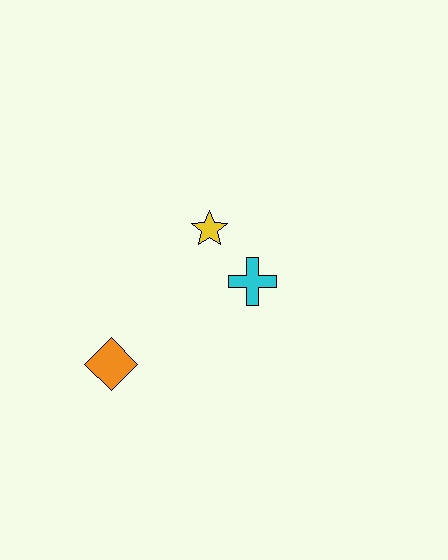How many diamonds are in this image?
There is 1 diamond.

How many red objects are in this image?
There are no red objects.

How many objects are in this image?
There are 3 objects.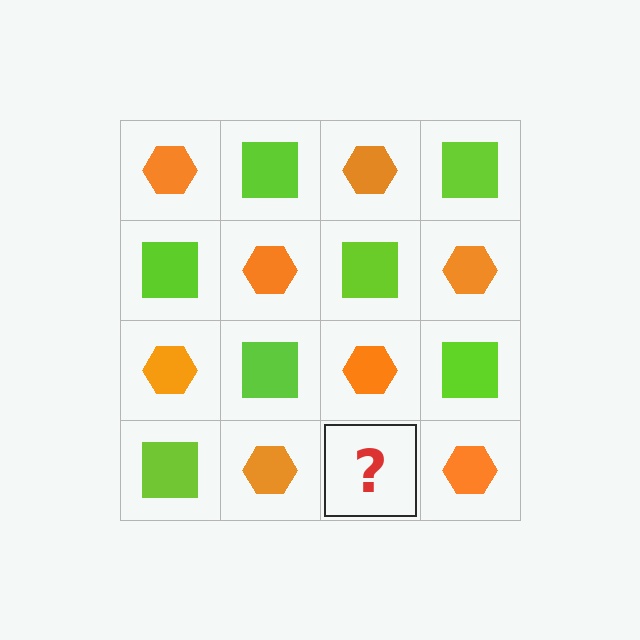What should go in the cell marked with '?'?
The missing cell should contain a lime square.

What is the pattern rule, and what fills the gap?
The rule is that it alternates orange hexagon and lime square in a checkerboard pattern. The gap should be filled with a lime square.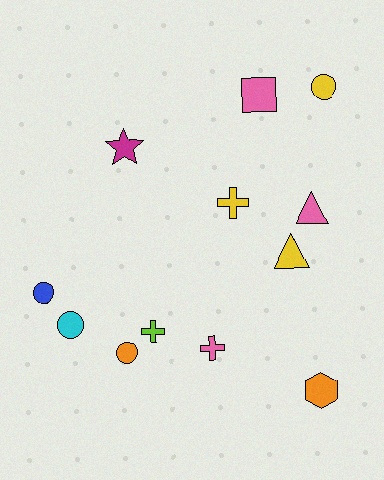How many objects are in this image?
There are 12 objects.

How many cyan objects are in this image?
There is 1 cyan object.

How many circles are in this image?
There are 4 circles.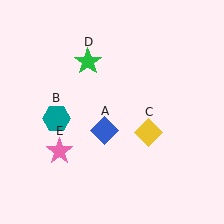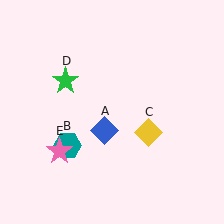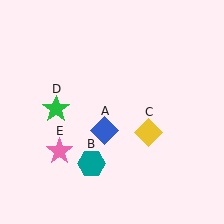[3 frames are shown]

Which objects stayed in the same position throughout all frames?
Blue diamond (object A) and yellow diamond (object C) and pink star (object E) remained stationary.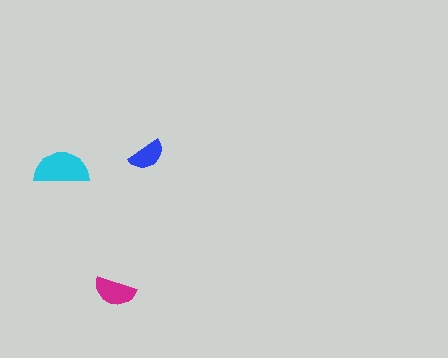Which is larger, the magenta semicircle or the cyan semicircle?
The cyan one.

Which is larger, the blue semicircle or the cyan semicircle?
The cyan one.